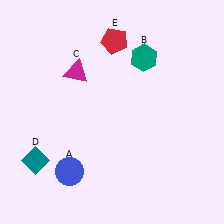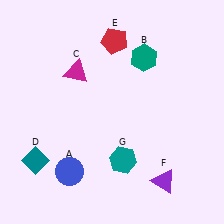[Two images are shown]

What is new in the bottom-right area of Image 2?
A purple triangle (F) was added in the bottom-right area of Image 2.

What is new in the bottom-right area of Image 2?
A teal hexagon (G) was added in the bottom-right area of Image 2.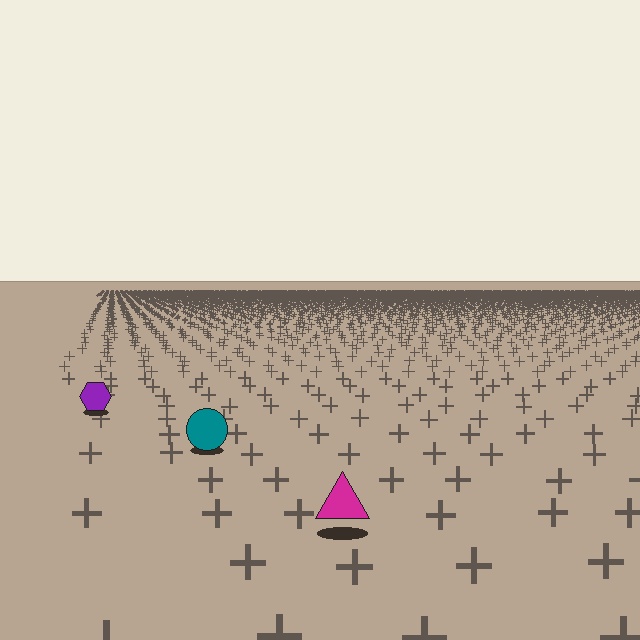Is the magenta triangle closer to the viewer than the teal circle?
Yes. The magenta triangle is closer — you can tell from the texture gradient: the ground texture is coarser near it.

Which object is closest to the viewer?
The magenta triangle is closest. The texture marks near it are larger and more spread out.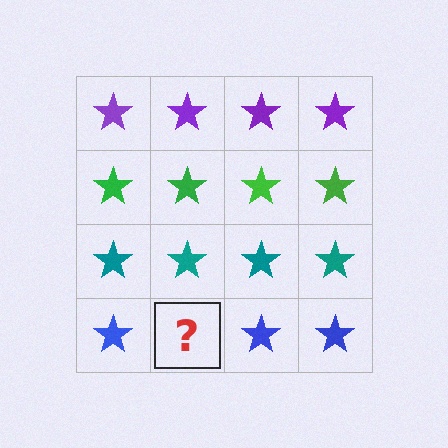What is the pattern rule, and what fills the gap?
The rule is that each row has a consistent color. The gap should be filled with a blue star.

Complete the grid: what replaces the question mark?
The question mark should be replaced with a blue star.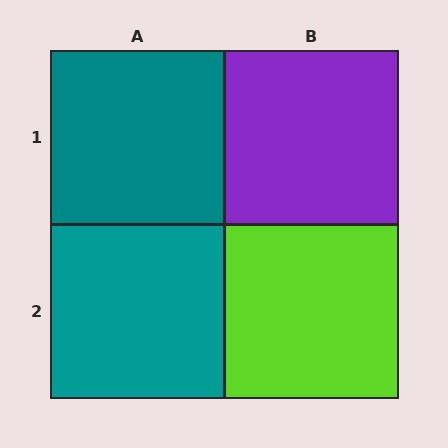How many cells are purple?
1 cell is purple.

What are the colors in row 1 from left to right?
Teal, purple.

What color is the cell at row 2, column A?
Teal.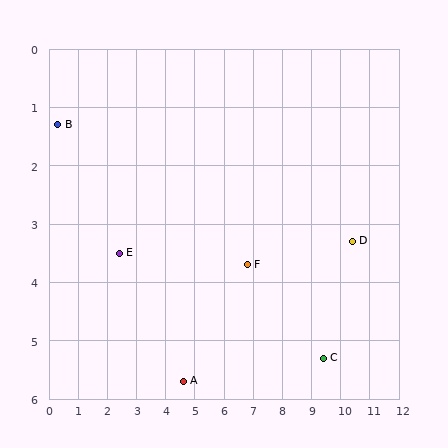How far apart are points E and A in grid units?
Points E and A are about 3.1 grid units apart.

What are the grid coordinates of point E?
Point E is at approximately (2.4, 3.5).